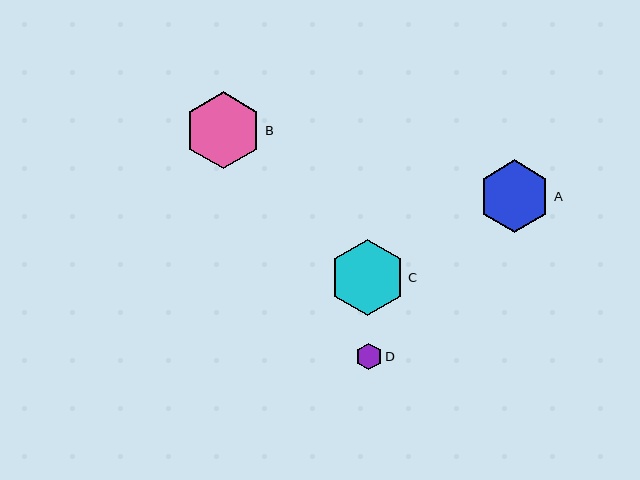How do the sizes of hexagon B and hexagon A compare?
Hexagon B and hexagon A are approximately the same size.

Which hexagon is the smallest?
Hexagon D is the smallest with a size of approximately 26 pixels.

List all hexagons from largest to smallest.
From largest to smallest: B, C, A, D.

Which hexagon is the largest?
Hexagon B is the largest with a size of approximately 77 pixels.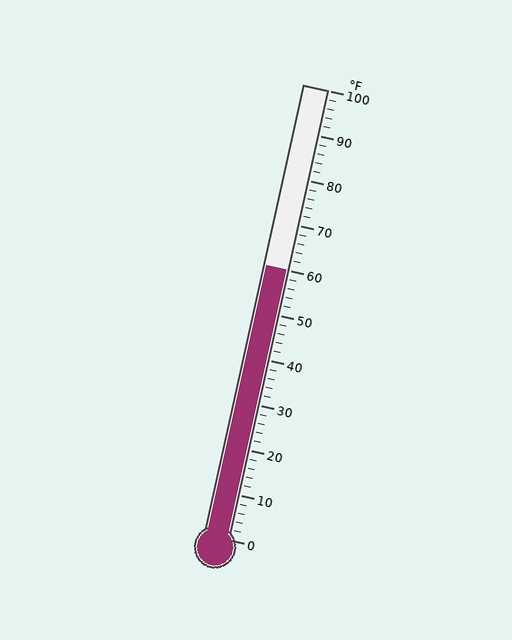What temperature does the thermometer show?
The thermometer shows approximately 60°F.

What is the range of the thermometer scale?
The thermometer scale ranges from 0°F to 100°F.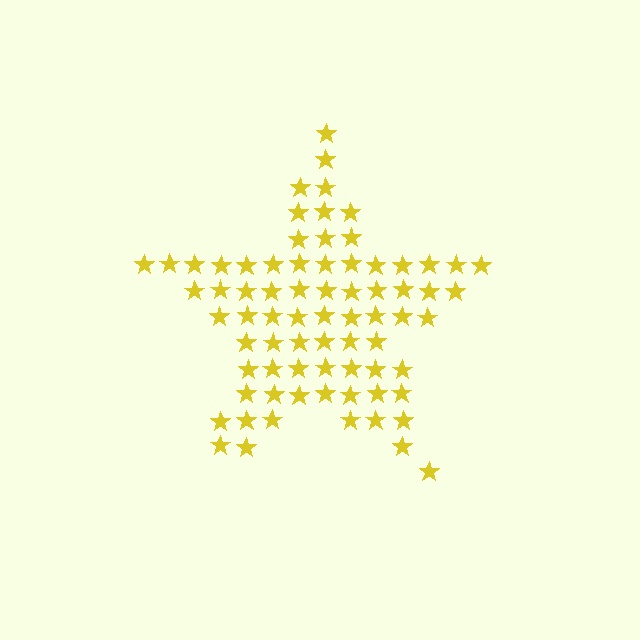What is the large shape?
The large shape is a star.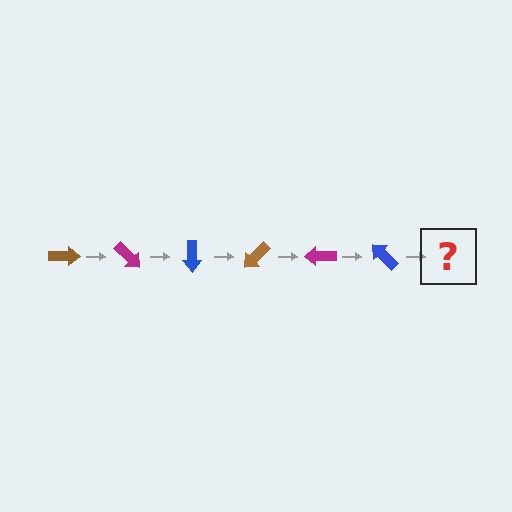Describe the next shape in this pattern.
It should be a brown arrow, rotated 270 degrees from the start.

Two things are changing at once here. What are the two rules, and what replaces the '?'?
The two rules are that it rotates 45 degrees each step and the color cycles through brown, magenta, and blue. The '?' should be a brown arrow, rotated 270 degrees from the start.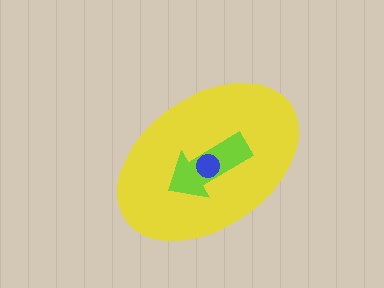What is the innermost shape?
The blue circle.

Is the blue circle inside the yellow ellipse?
Yes.